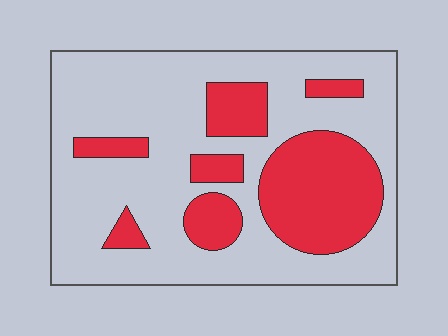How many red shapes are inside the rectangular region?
7.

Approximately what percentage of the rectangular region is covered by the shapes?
Approximately 30%.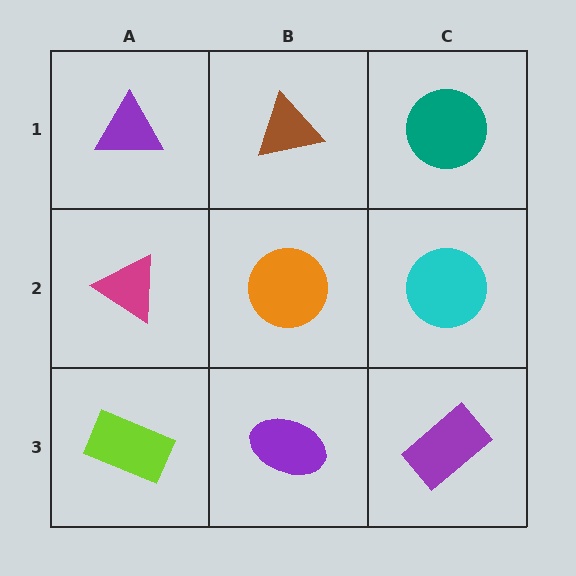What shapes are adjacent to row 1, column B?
An orange circle (row 2, column B), a purple triangle (row 1, column A), a teal circle (row 1, column C).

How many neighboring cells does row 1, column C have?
2.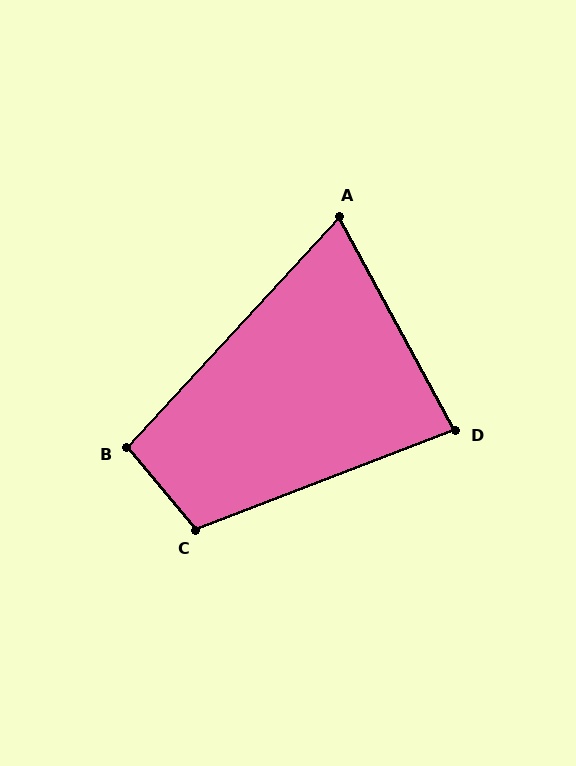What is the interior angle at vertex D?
Approximately 83 degrees (acute).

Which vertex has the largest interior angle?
C, at approximately 109 degrees.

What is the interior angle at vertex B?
Approximately 97 degrees (obtuse).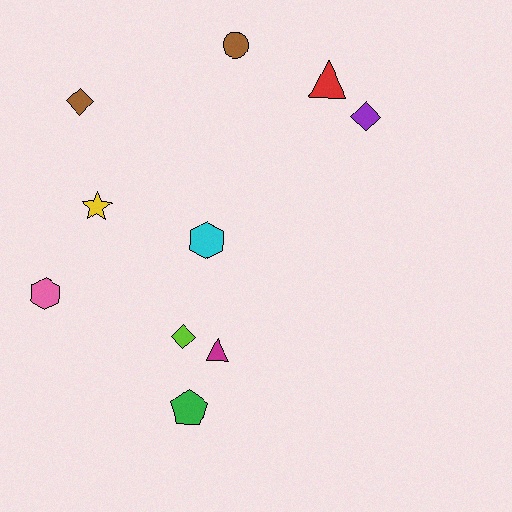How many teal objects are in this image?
There are no teal objects.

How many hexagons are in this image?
There are 2 hexagons.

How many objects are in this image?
There are 10 objects.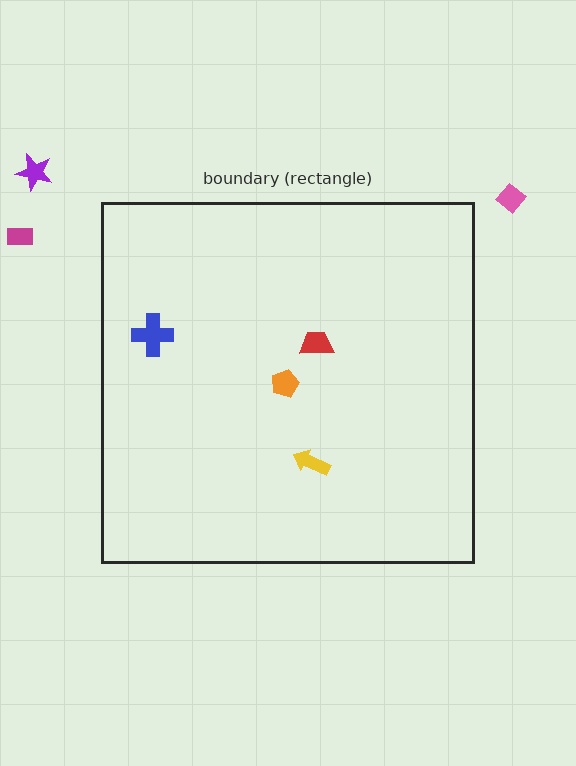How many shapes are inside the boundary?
4 inside, 3 outside.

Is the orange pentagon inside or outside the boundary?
Inside.